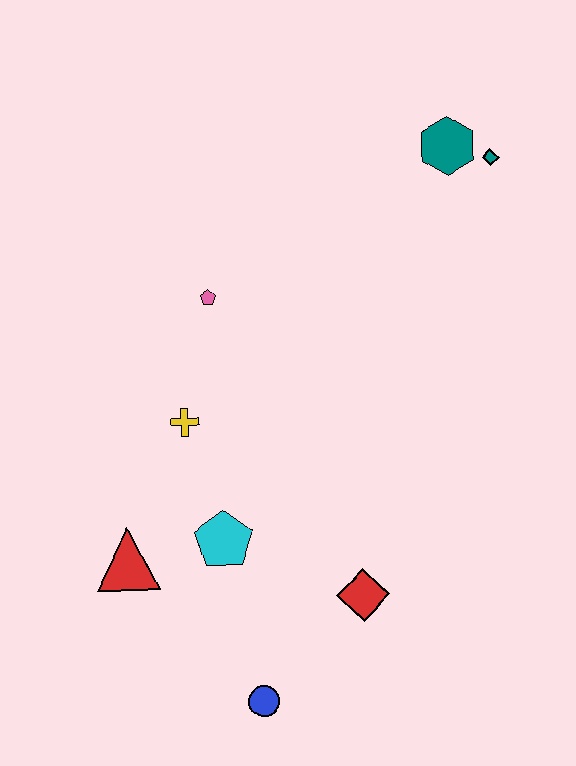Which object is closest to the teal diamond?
The teal hexagon is closest to the teal diamond.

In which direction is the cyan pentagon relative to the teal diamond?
The cyan pentagon is below the teal diamond.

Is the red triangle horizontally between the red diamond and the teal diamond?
No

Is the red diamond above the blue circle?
Yes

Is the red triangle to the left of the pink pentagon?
Yes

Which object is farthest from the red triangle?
The teal diamond is farthest from the red triangle.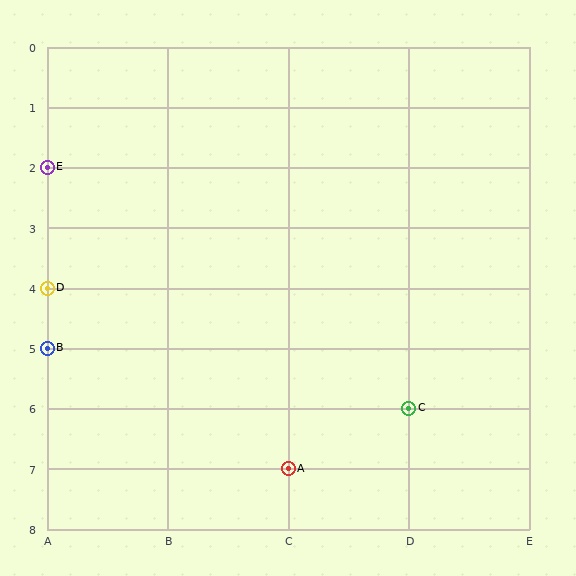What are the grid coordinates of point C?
Point C is at grid coordinates (D, 6).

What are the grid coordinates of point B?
Point B is at grid coordinates (A, 5).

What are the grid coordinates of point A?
Point A is at grid coordinates (C, 7).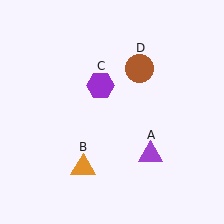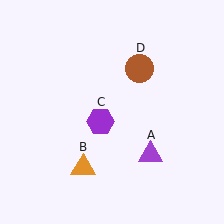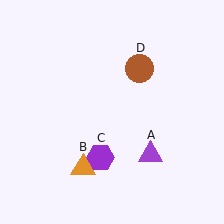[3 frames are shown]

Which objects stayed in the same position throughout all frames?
Purple triangle (object A) and orange triangle (object B) and brown circle (object D) remained stationary.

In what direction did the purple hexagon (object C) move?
The purple hexagon (object C) moved down.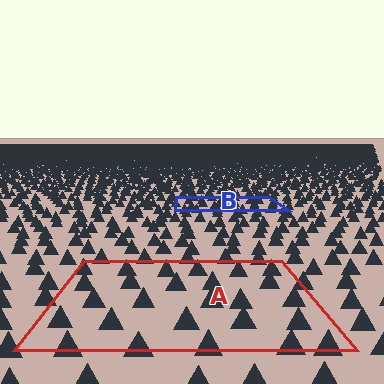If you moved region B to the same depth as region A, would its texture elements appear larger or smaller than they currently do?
They would appear larger. At a closer depth, the same texture elements are projected at a bigger on-screen size.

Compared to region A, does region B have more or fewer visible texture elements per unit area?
Region B has more texture elements per unit area — they are packed more densely because it is farther away.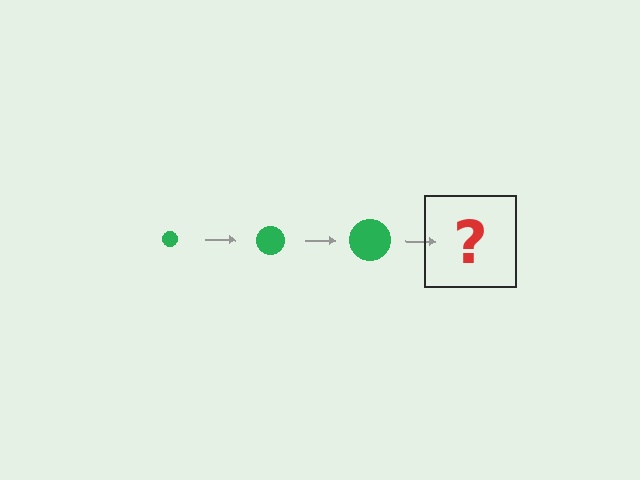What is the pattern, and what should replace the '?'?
The pattern is that the circle gets progressively larger each step. The '?' should be a green circle, larger than the previous one.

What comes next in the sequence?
The next element should be a green circle, larger than the previous one.